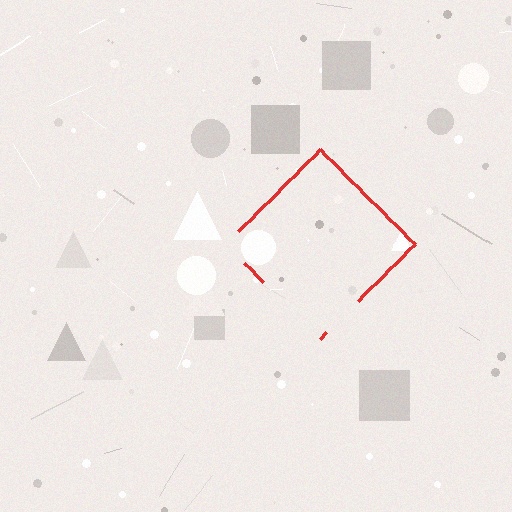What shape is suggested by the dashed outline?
The dashed outline suggests a diamond.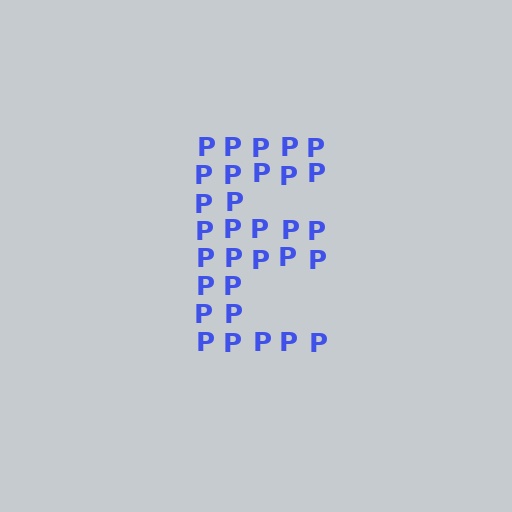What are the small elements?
The small elements are letter P's.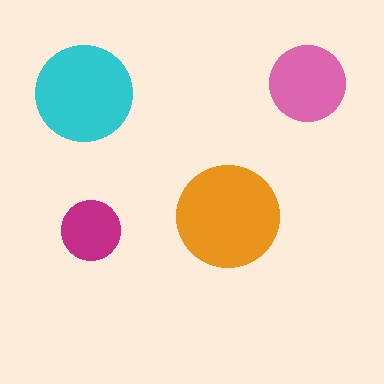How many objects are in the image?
There are 4 objects in the image.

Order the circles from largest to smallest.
the orange one, the cyan one, the pink one, the magenta one.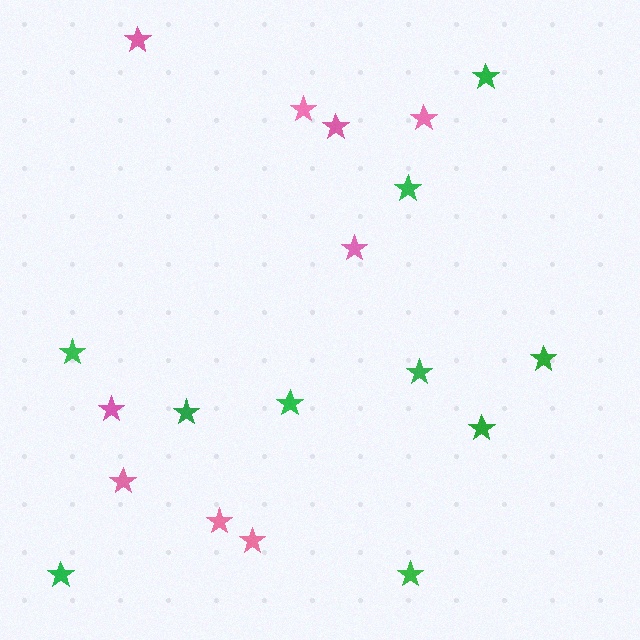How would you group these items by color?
There are 2 groups: one group of green stars (10) and one group of pink stars (9).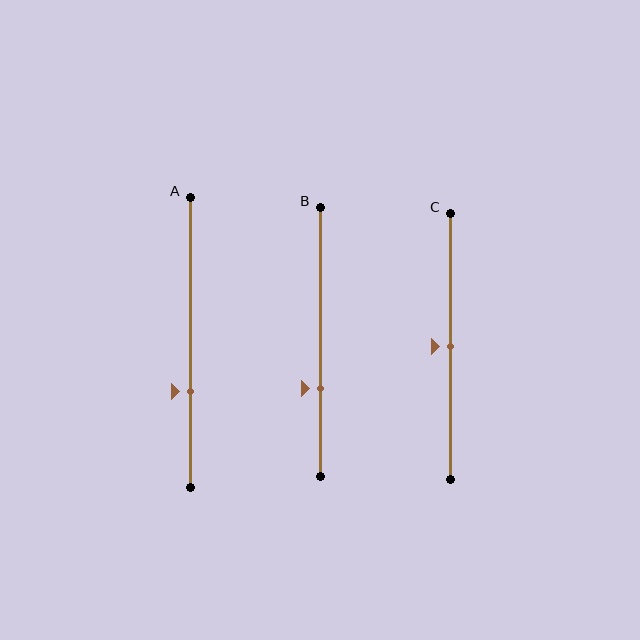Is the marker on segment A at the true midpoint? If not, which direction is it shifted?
No, the marker on segment A is shifted downward by about 17% of the segment length.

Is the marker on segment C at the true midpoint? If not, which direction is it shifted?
Yes, the marker on segment C is at the true midpoint.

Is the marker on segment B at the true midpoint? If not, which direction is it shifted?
No, the marker on segment B is shifted downward by about 17% of the segment length.